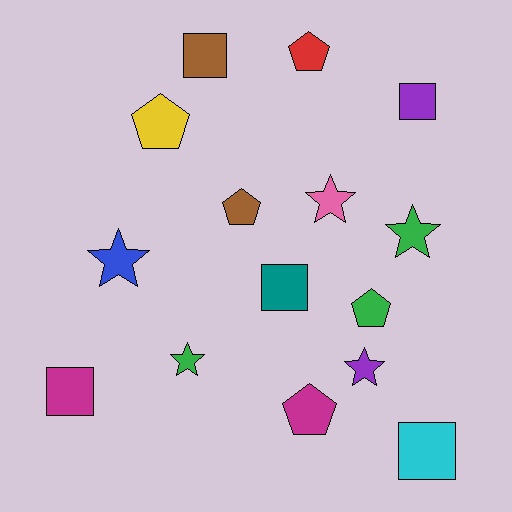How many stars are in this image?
There are 5 stars.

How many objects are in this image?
There are 15 objects.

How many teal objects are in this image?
There is 1 teal object.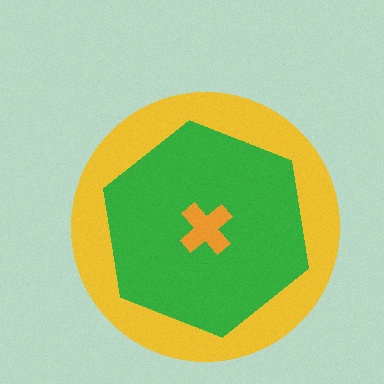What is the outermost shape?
The yellow circle.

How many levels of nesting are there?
3.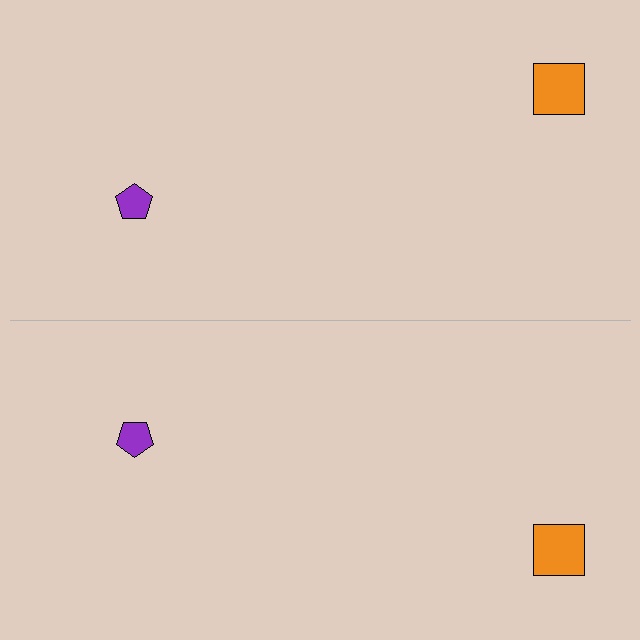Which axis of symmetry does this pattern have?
The pattern has a horizontal axis of symmetry running through the center of the image.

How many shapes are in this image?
There are 4 shapes in this image.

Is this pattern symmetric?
Yes, this pattern has bilateral (reflection) symmetry.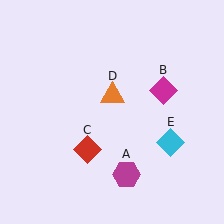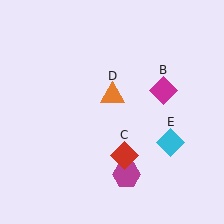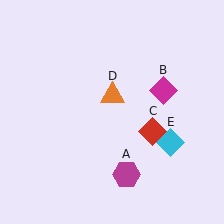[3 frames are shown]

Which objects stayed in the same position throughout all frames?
Magenta hexagon (object A) and magenta diamond (object B) and orange triangle (object D) and cyan diamond (object E) remained stationary.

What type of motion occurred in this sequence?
The red diamond (object C) rotated counterclockwise around the center of the scene.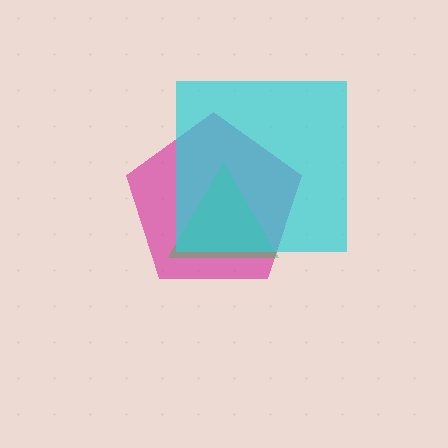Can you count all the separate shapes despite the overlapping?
Yes, there are 3 separate shapes.